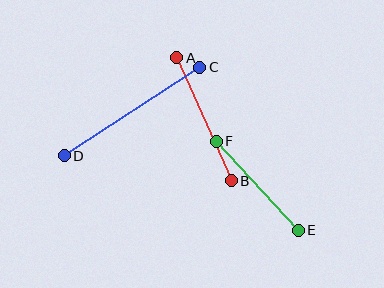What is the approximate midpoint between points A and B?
The midpoint is at approximately (204, 119) pixels.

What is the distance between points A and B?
The distance is approximately 134 pixels.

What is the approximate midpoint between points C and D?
The midpoint is at approximately (132, 112) pixels.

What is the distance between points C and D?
The distance is approximately 162 pixels.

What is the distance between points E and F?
The distance is approximately 121 pixels.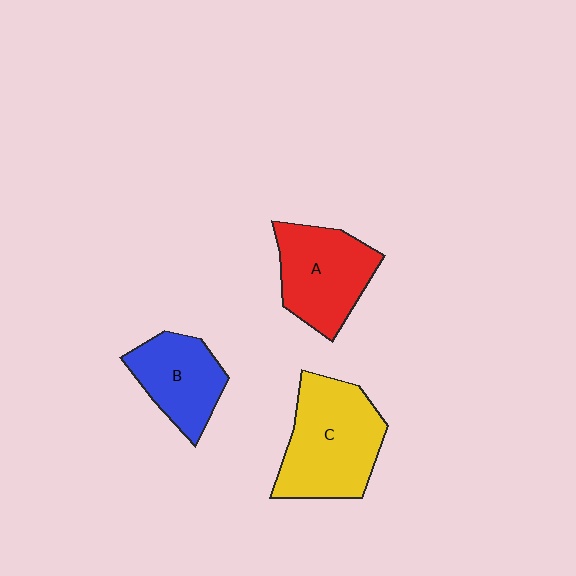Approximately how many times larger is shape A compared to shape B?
Approximately 1.2 times.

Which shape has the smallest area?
Shape B (blue).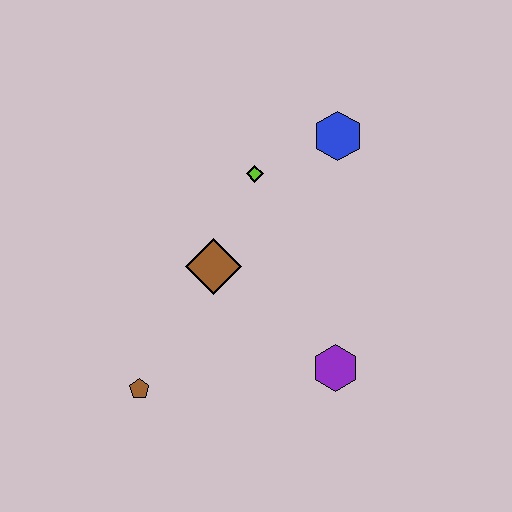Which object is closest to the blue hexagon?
The lime diamond is closest to the blue hexagon.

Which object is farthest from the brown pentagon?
The blue hexagon is farthest from the brown pentagon.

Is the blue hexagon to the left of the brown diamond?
No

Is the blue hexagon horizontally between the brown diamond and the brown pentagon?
No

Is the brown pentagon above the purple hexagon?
No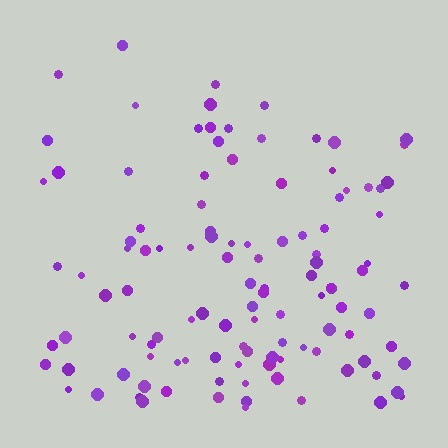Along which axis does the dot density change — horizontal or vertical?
Vertical.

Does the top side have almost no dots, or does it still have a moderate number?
Still a moderate number, just noticeably fewer than the bottom.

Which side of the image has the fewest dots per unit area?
The top.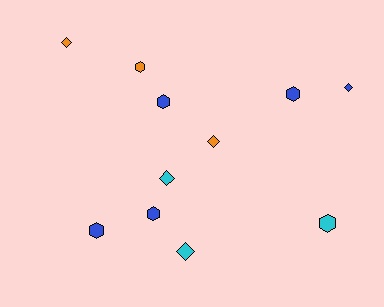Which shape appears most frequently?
Hexagon, with 6 objects.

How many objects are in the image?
There are 11 objects.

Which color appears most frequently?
Blue, with 5 objects.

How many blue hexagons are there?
There are 4 blue hexagons.